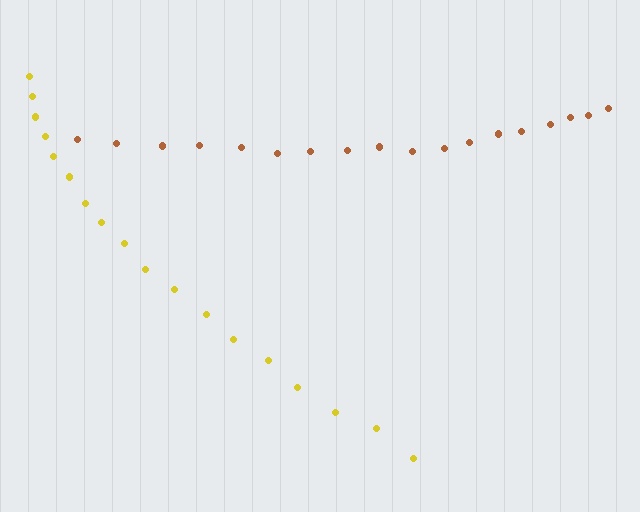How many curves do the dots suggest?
There are 2 distinct paths.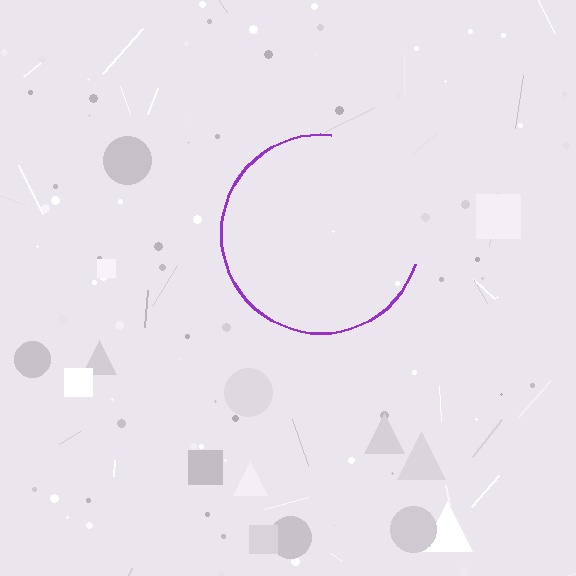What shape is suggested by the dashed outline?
The dashed outline suggests a circle.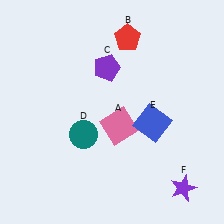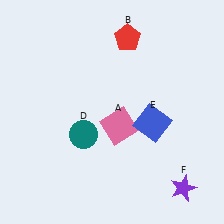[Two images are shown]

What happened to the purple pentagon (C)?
The purple pentagon (C) was removed in Image 2. It was in the top-left area of Image 1.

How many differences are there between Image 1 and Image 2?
There is 1 difference between the two images.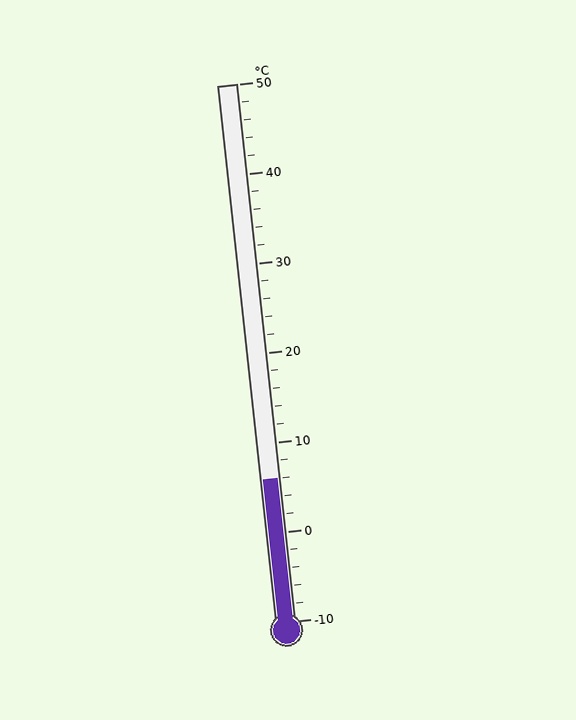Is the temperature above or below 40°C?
The temperature is below 40°C.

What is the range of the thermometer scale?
The thermometer scale ranges from -10°C to 50°C.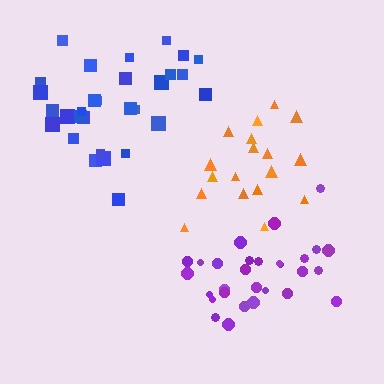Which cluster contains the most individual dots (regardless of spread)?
Blue (32).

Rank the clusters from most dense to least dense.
purple, blue, orange.